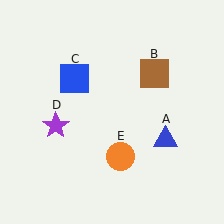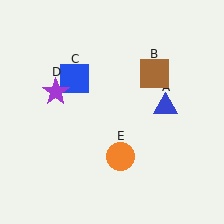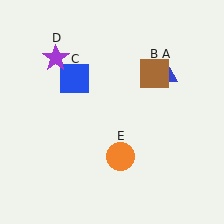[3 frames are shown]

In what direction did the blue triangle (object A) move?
The blue triangle (object A) moved up.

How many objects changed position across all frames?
2 objects changed position: blue triangle (object A), purple star (object D).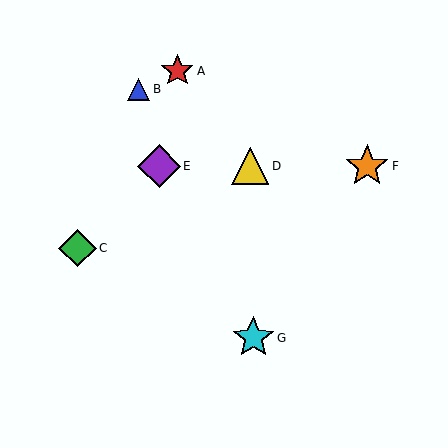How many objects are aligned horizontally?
3 objects (D, E, F) are aligned horizontally.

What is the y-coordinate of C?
Object C is at y≈248.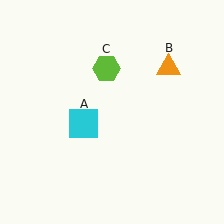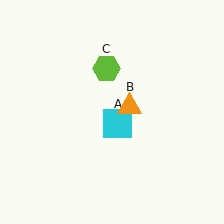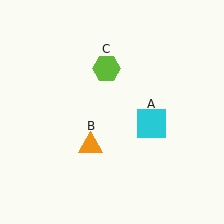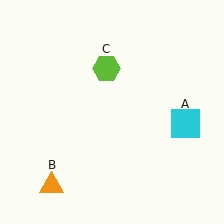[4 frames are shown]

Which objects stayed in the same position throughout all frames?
Lime hexagon (object C) remained stationary.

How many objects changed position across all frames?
2 objects changed position: cyan square (object A), orange triangle (object B).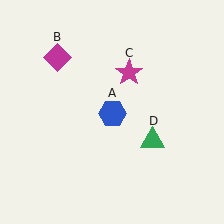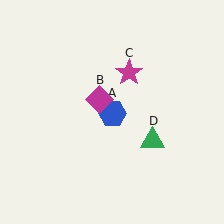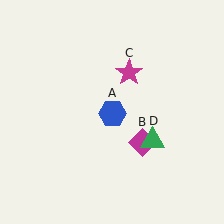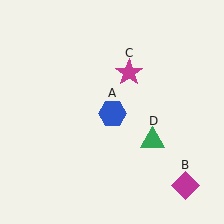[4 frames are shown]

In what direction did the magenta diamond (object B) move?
The magenta diamond (object B) moved down and to the right.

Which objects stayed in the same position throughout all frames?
Blue hexagon (object A) and magenta star (object C) and green triangle (object D) remained stationary.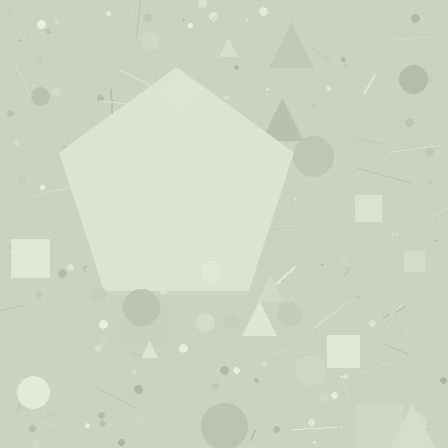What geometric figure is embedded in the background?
A pentagon is embedded in the background.